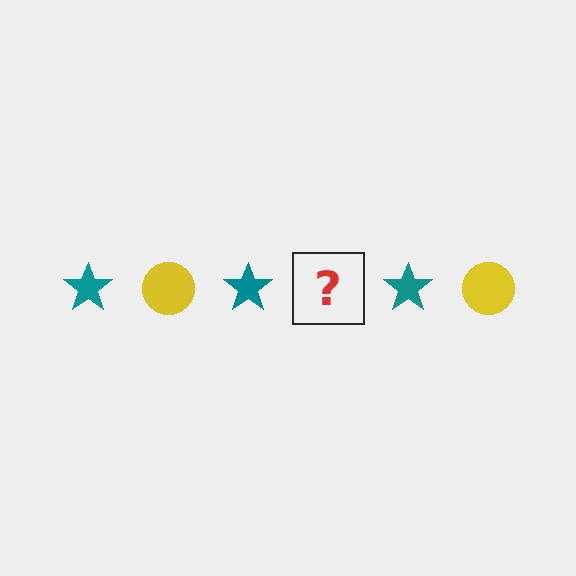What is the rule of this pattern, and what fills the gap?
The rule is that the pattern alternates between teal star and yellow circle. The gap should be filled with a yellow circle.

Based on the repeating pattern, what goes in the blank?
The blank should be a yellow circle.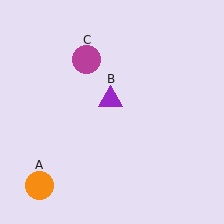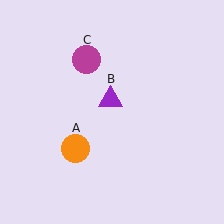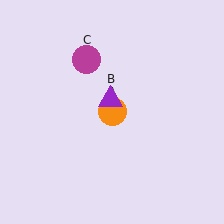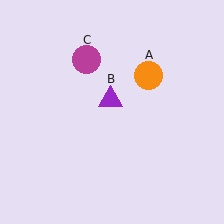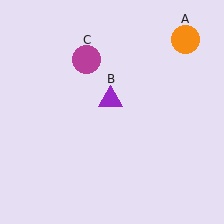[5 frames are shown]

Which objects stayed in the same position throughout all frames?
Purple triangle (object B) and magenta circle (object C) remained stationary.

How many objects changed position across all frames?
1 object changed position: orange circle (object A).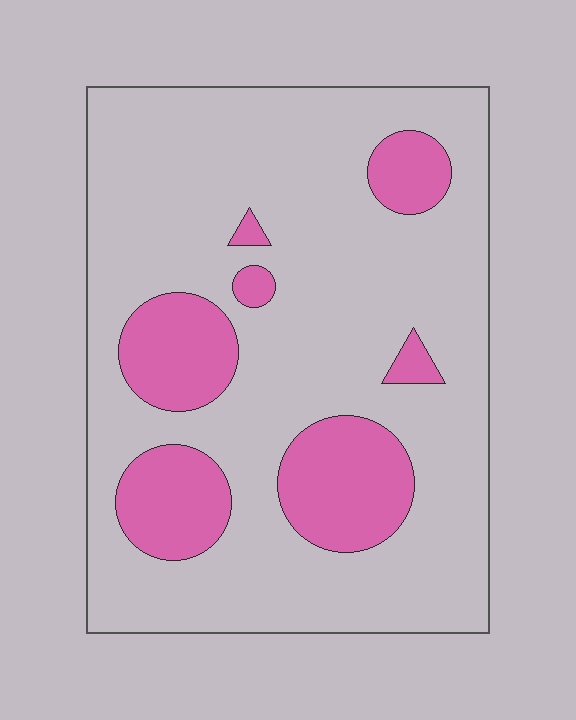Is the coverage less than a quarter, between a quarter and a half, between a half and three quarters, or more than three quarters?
Less than a quarter.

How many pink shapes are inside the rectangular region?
7.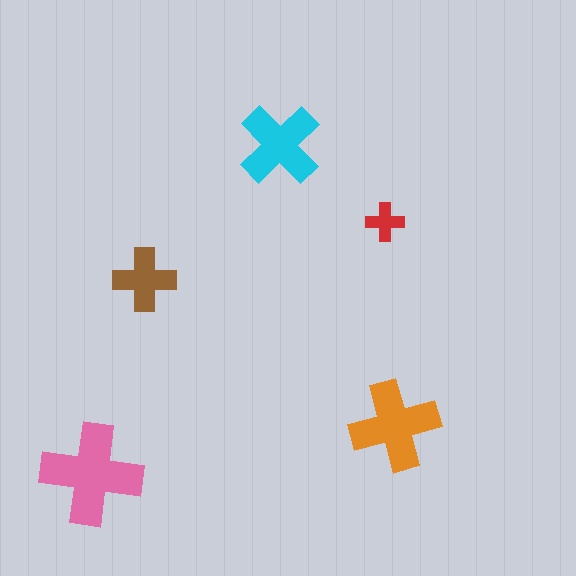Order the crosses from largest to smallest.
the pink one, the orange one, the cyan one, the brown one, the red one.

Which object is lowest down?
The pink cross is bottommost.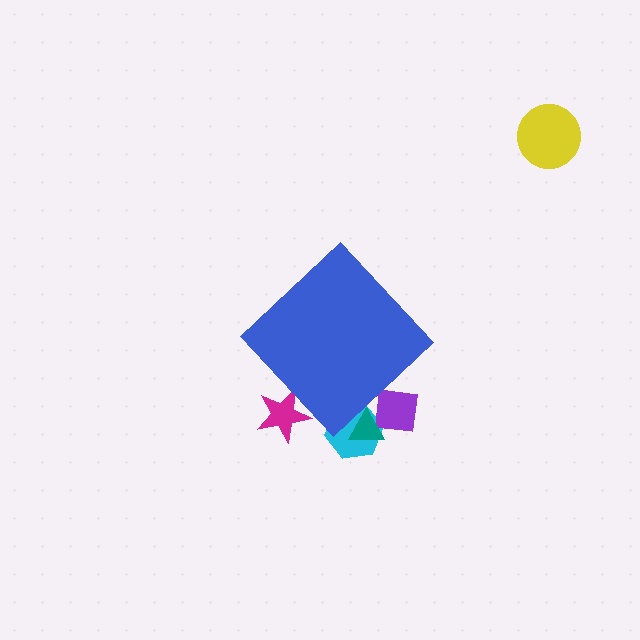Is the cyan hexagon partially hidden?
Yes, the cyan hexagon is partially hidden behind the blue diamond.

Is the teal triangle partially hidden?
Yes, the teal triangle is partially hidden behind the blue diamond.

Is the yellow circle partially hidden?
No, the yellow circle is fully visible.